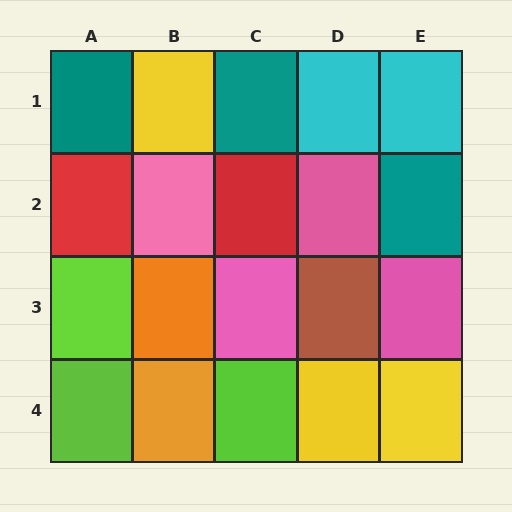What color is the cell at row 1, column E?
Cyan.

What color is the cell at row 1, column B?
Yellow.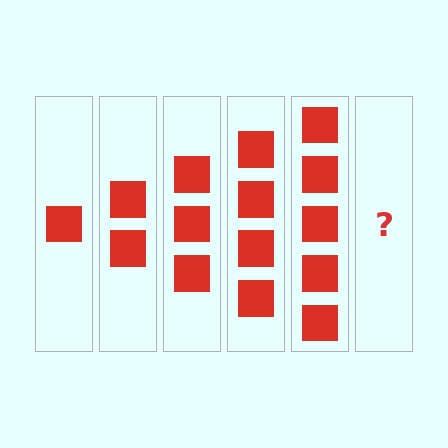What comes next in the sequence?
The next element should be 6 squares.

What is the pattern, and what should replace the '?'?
The pattern is that each step adds one more square. The '?' should be 6 squares.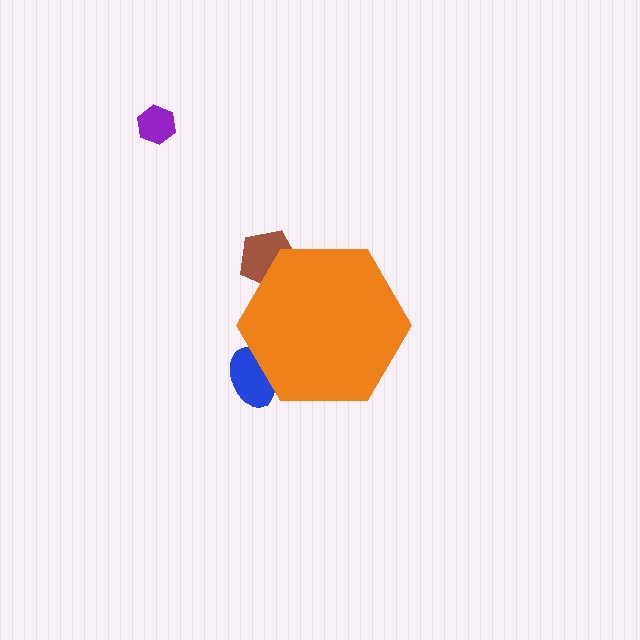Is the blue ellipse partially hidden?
Yes, the blue ellipse is partially hidden behind the orange hexagon.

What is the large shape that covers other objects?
An orange hexagon.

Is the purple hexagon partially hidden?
No, the purple hexagon is fully visible.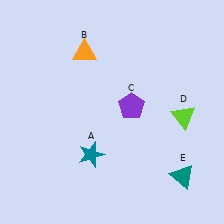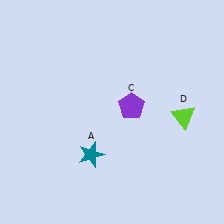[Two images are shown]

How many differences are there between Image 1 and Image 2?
There are 2 differences between the two images.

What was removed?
The orange triangle (B), the teal triangle (E) were removed in Image 2.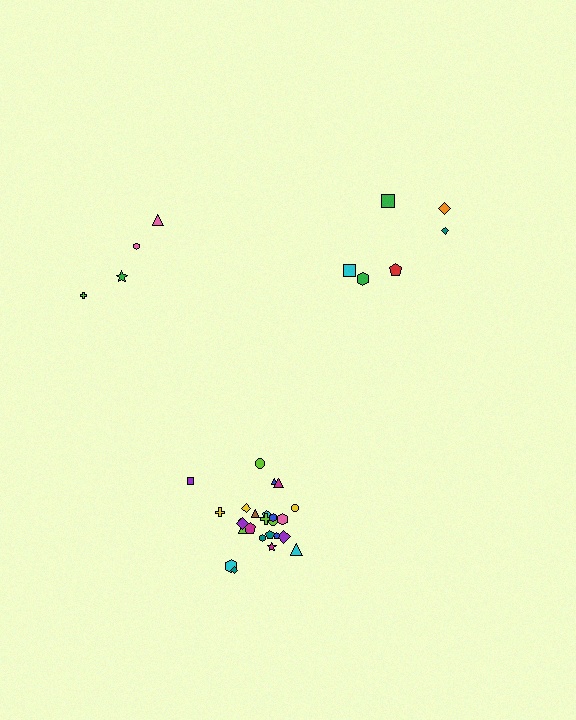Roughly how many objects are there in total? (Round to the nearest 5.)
Roughly 35 objects in total.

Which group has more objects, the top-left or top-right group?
The top-right group.